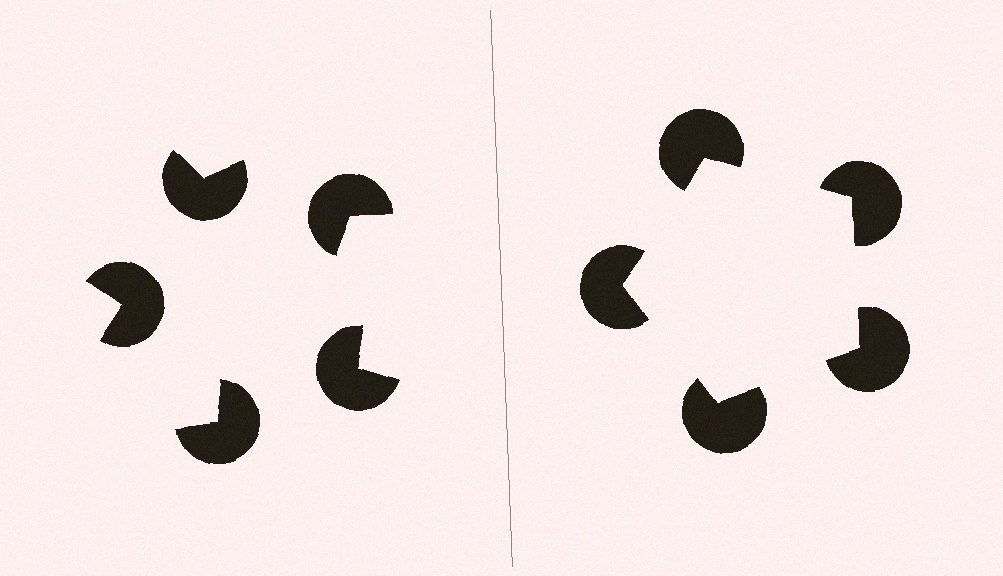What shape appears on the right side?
An illusory pentagon.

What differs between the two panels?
The pac-man discs are positioned identically on both sides; only the wedge orientations differ. On the right they align to a pentagon; on the left they are misaligned.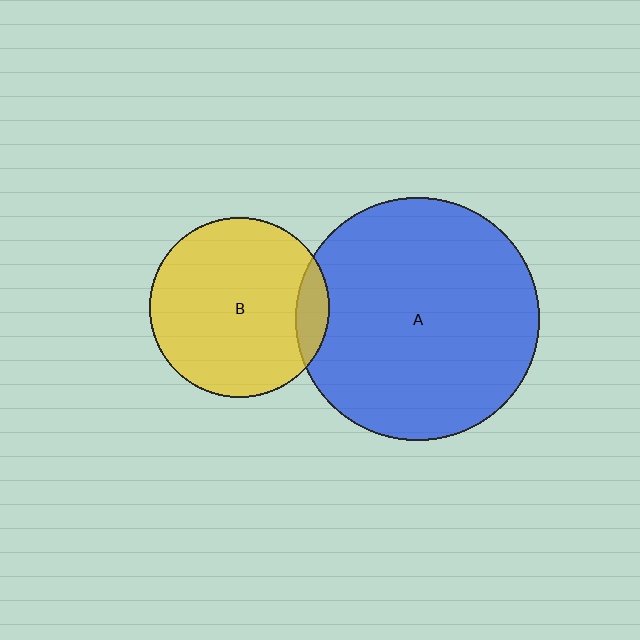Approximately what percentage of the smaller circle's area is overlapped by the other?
Approximately 10%.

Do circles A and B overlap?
Yes.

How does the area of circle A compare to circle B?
Approximately 1.8 times.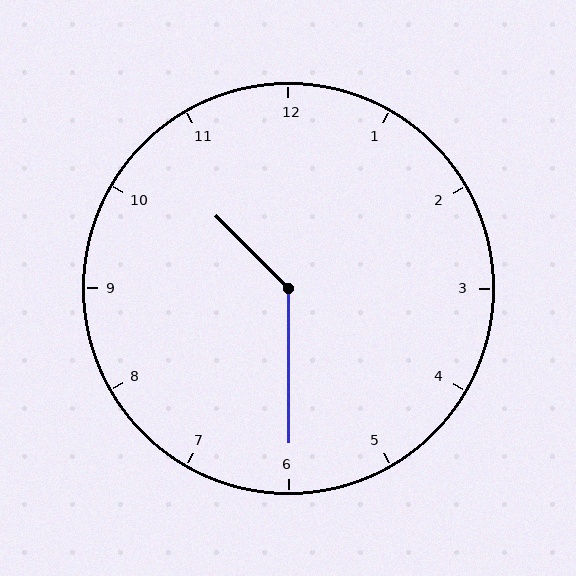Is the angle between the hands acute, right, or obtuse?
It is obtuse.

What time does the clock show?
10:30.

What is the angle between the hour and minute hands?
Approximately 135 degrees.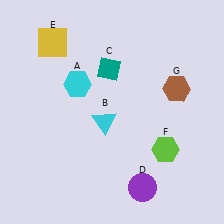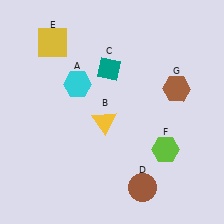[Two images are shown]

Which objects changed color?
B changed from cyan to yellow. D changed from purple to brown.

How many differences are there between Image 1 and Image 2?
There are 2 differences between the two images.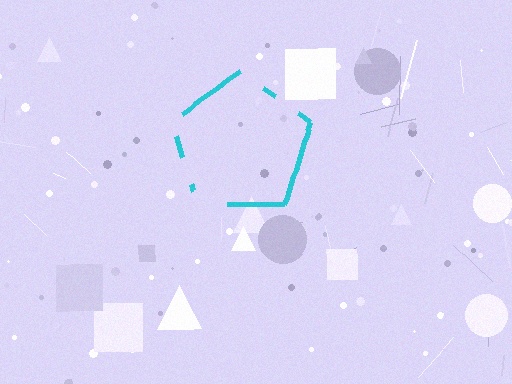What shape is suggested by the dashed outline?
The dashed outline suggests a pentagon.